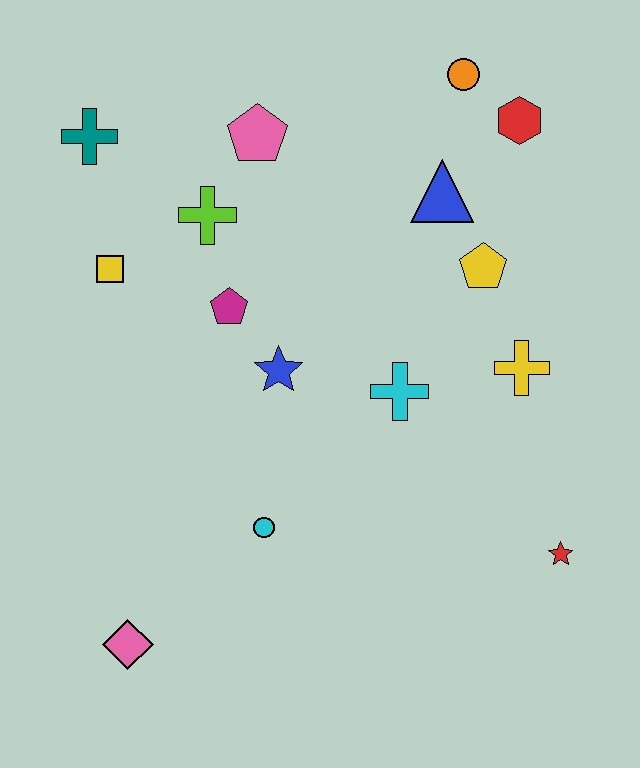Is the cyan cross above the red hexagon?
No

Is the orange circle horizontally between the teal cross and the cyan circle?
No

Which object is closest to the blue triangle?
The yellow pentagon is closest to the blue triangle.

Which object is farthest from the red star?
The teal cross is farthest from the red star.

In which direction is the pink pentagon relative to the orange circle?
The pink pentagon is to the left of the orange circle.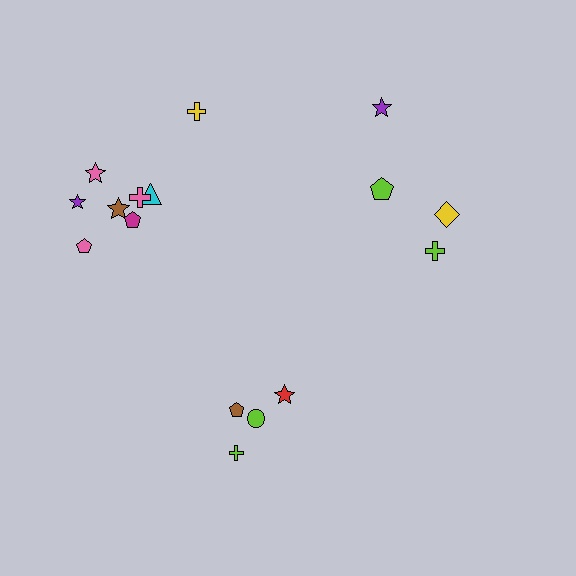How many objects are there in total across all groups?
There are 16 objects.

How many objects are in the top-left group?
There are 8 objects.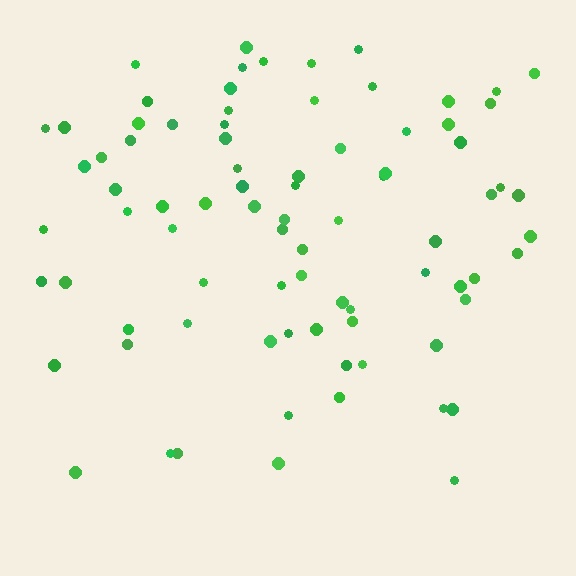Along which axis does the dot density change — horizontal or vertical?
Vertical.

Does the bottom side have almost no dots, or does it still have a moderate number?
Still a moderate number, just noticeably fewer than the top.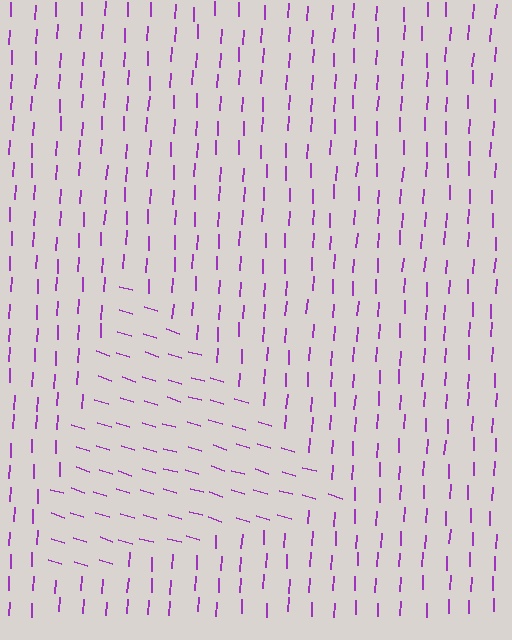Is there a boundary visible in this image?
Yes, there is a texture boundary formed by a change in line orientation.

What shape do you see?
I see a triangle.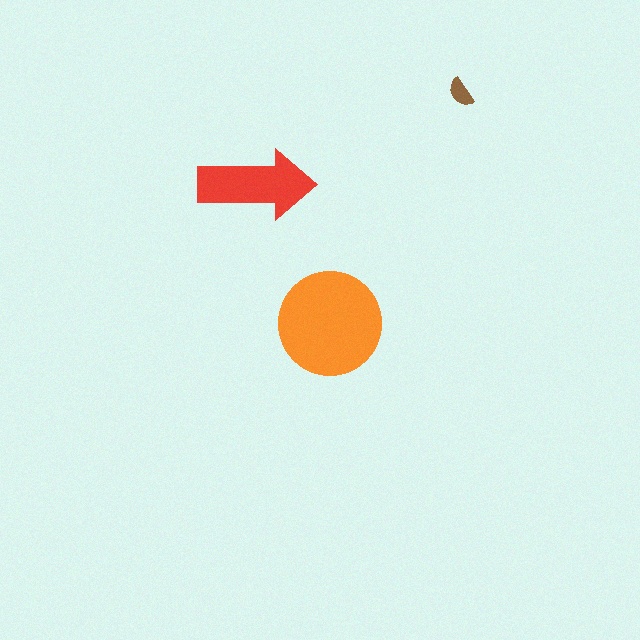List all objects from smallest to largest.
The brown semicircle, the red arrow, the orange circle.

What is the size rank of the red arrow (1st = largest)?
2nd.